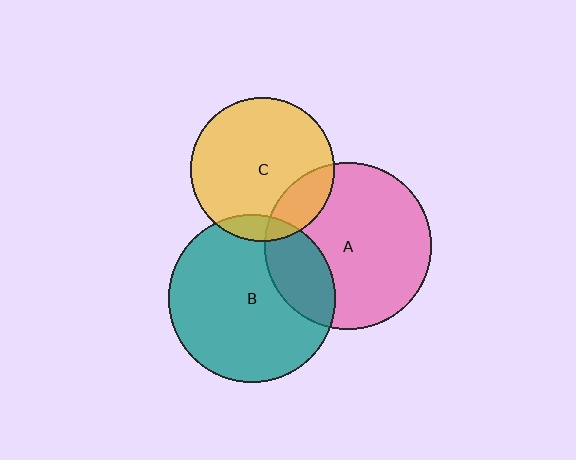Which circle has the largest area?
Circle B (teal).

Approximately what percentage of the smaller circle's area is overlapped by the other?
Approximately 20%.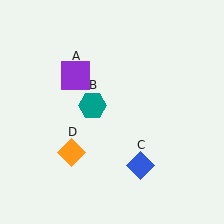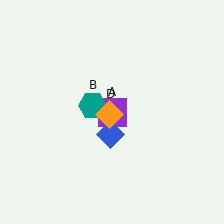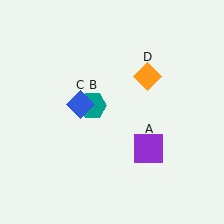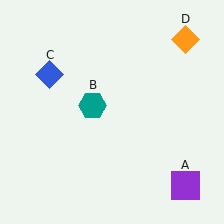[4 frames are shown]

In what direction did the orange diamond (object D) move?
The orange diamond (object D) moved up and to the right.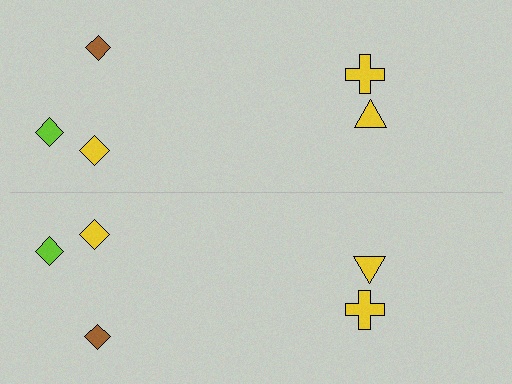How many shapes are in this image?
There are 10 shapes in this image.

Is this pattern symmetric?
Yes, this pattern has bilateral (reflection) symmetry.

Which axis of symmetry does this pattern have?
The pattern has a horizontal axis of symmetry running through the center of the image.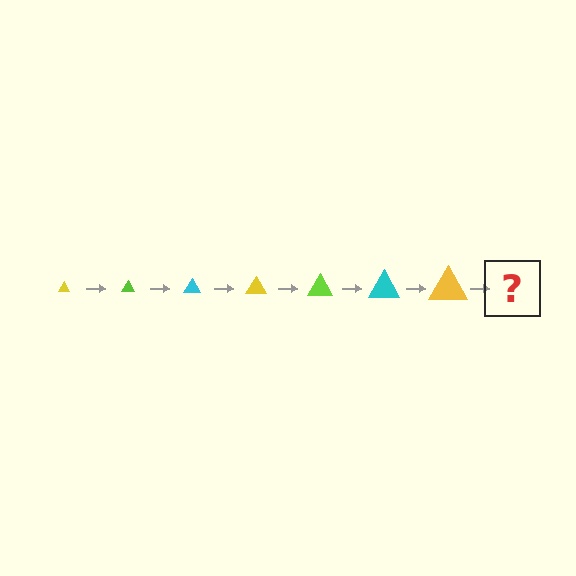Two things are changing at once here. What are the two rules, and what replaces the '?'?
The two rules are that the triangle grows larger each step and the color cycles through yellow, lime, and cyan. The '?' should be a lime triangle, larger than the previous one.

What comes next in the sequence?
The next element should be a lime triangle, larger than the previous one.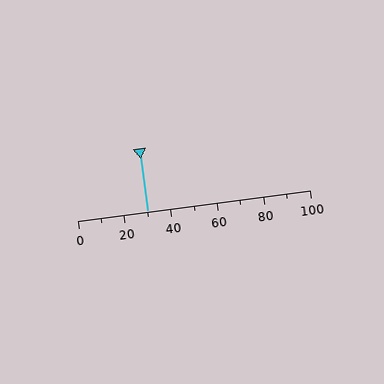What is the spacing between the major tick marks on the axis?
The major ticks are spaced 20 apart.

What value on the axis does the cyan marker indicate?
The marker indicates approximately 30.